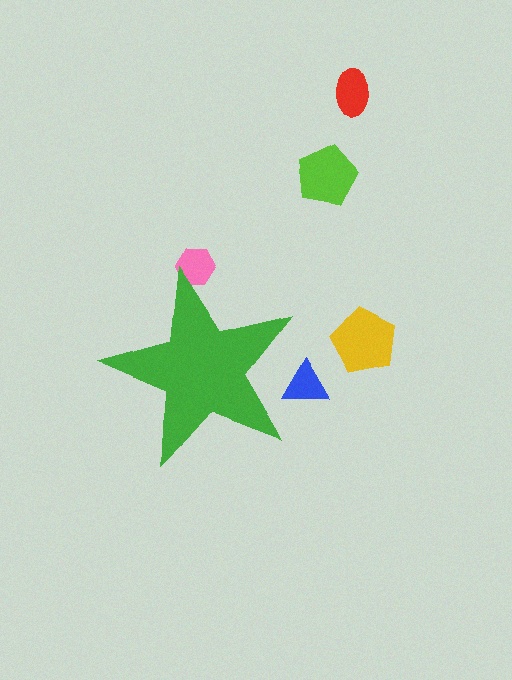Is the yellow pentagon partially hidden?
No, the yellow pentagon is fully visible.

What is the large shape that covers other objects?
A green star.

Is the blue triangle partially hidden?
Yes, the blue triangle is partially hidden behind the green star.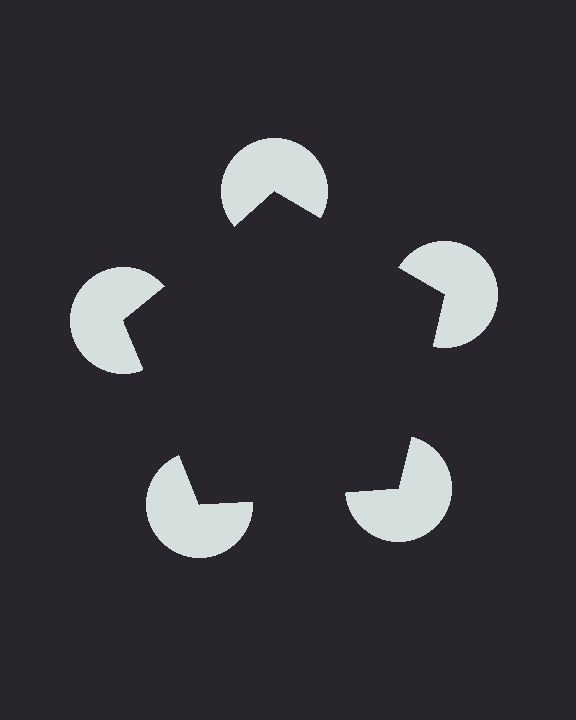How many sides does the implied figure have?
5 sides.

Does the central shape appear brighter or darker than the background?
It typically appears slightly darker than the background, even though no actual brightness change is drawn.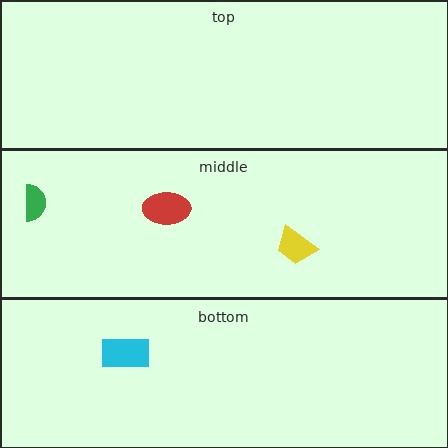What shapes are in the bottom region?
The cyan rectangle.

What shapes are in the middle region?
The yellow trapezoid, the green semicircle, the red ellipse.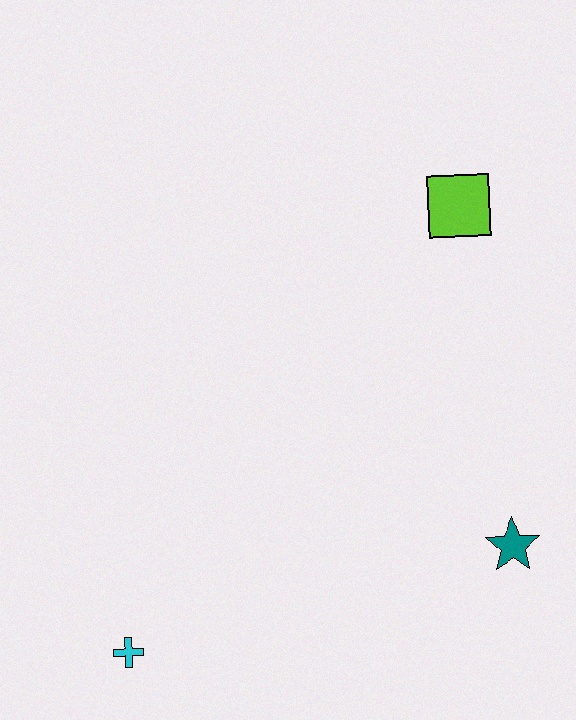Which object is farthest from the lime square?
The cyan cross is farthest from the lime square.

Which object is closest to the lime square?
The teal star is closest to the lime square.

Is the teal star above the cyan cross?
Yes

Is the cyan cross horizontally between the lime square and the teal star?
No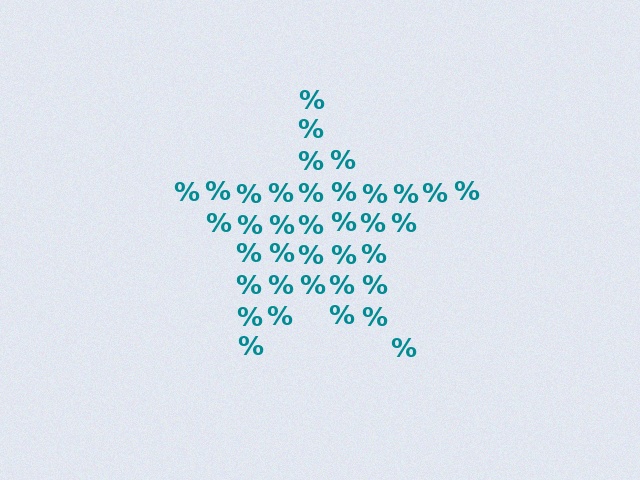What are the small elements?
The small elements are percent signs.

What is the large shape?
The large shape is a star.